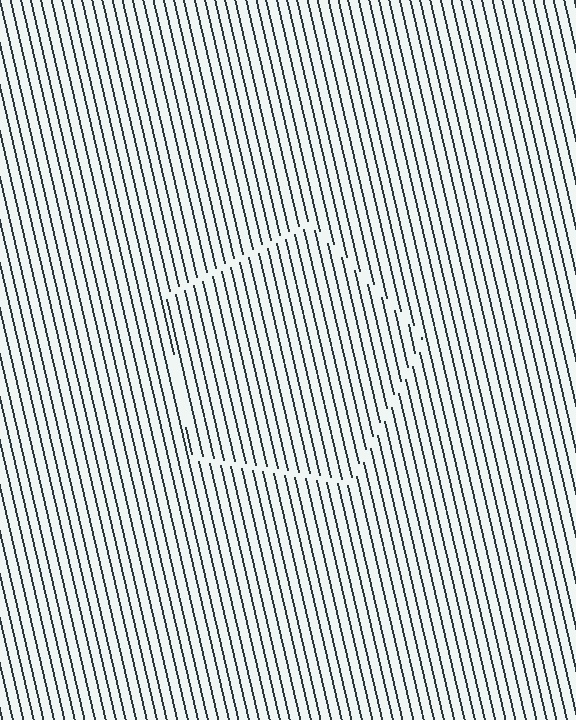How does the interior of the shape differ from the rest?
The interior of the shape contains the same grating, shifted by half a period — the contour is defined by the phase discontinuity where line-ends from the inner and outer gratings abut.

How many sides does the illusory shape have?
5 sides — the line-ends trace a pentagon.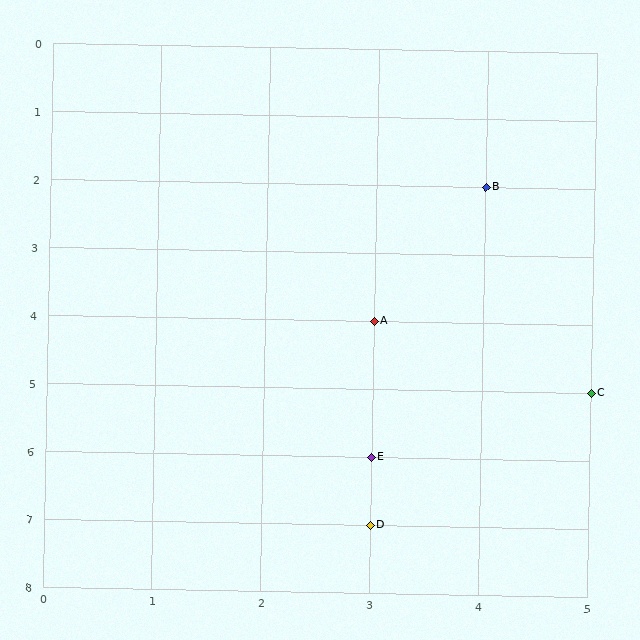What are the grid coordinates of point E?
Point E is at grid coordinates (3, 6).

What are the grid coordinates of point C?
Point C is at grid coordinates (5, 5).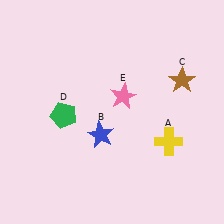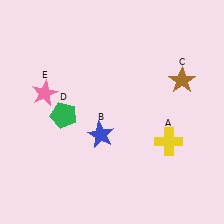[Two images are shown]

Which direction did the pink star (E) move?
The pink star (E) moved left.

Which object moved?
The pink star (E) moved left.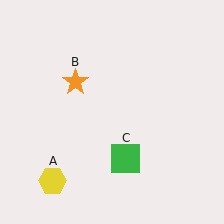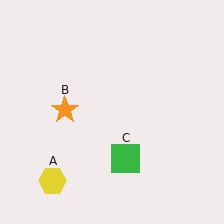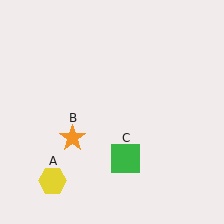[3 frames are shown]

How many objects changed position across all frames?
1 object changed position: orange star (object B).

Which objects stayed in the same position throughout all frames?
Yellow hexagon (object A) and green square (object C) remained stationary.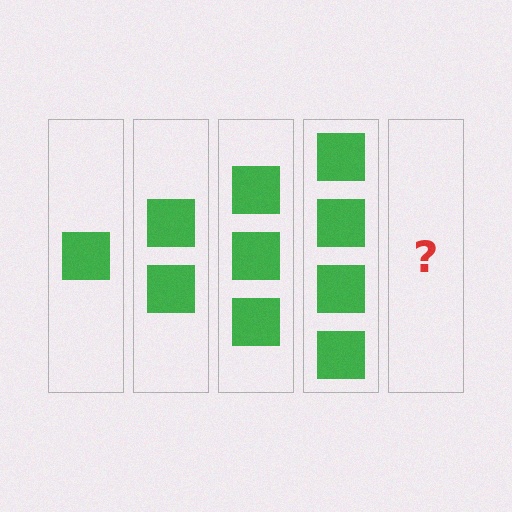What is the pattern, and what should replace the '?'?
The pattern is that each step adds one more square. The '?' should be 5 squares.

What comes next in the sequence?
The next element should be 5 squares.